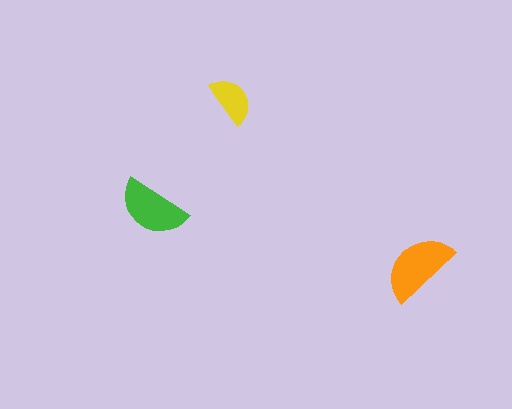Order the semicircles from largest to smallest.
the orange one, the green one, the yellow one.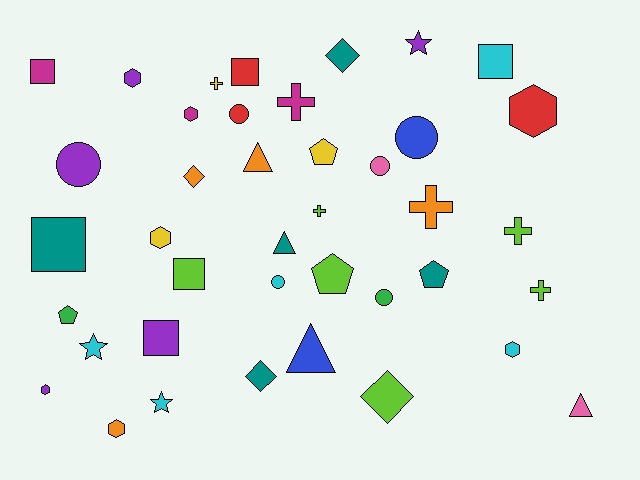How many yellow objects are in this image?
There are 3 yellow objects.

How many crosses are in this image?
There are 6 crosses.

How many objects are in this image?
There are 40 objects.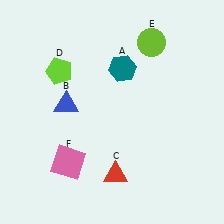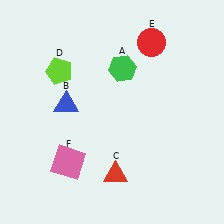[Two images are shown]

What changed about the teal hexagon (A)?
In Image 1, A is teal. In Image 2, it changed to green.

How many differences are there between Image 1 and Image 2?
There are 2 differences between the two images.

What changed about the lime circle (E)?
In Image 1, E is lime. In Image 2, it changed to red.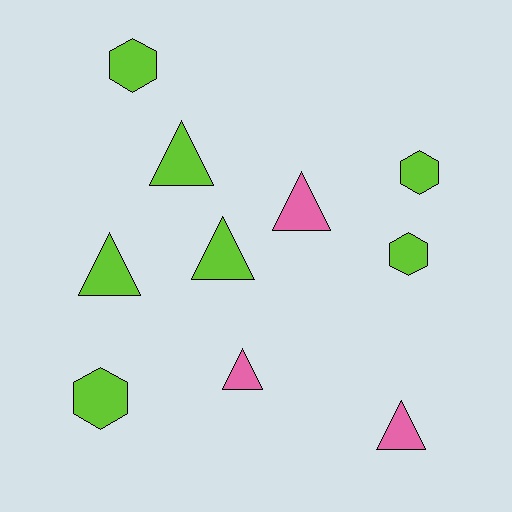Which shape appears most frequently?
Triangle, with 6 objects.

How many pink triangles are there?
There are 3 pink triangles.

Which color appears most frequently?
Lime, with 7 objects.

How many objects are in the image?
There are 10 objects.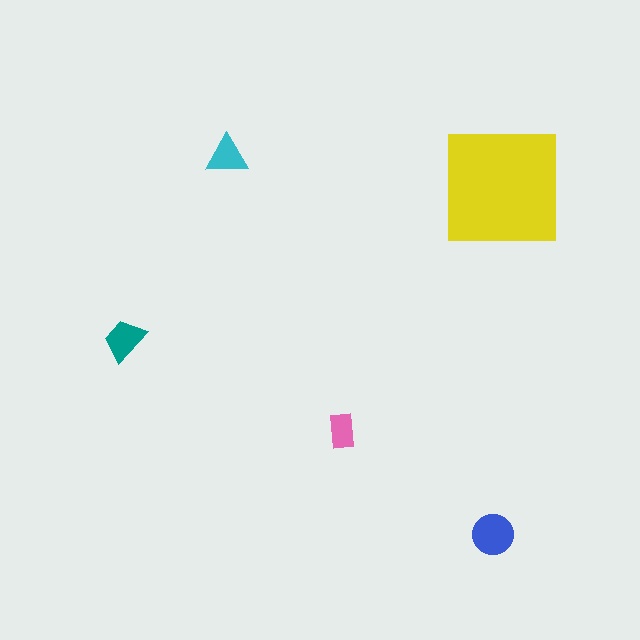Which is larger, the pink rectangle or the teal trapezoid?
The teal trapezoid.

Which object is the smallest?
The pink rectangle.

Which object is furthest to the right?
The yellow square is rightmost.